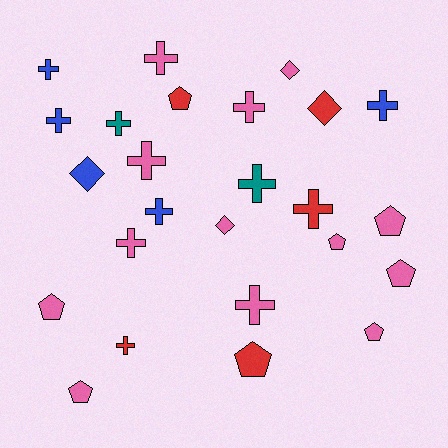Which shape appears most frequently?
Cross, with 13 objects.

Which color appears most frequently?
Pink, with 13 objects.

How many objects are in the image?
There are 25 objects.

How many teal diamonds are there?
There are no teal diamonds.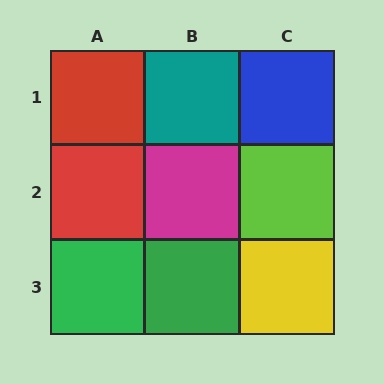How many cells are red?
2 cells are red.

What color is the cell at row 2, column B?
Magenta.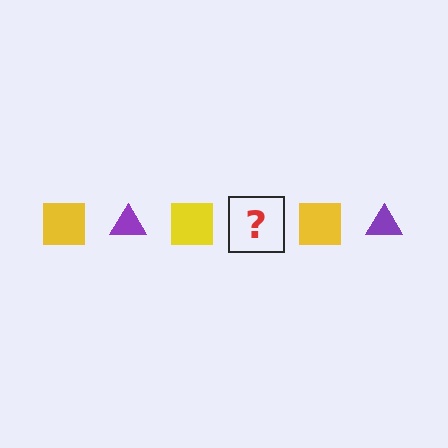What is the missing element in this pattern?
The missing element is a purple triangle.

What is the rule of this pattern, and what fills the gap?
The rule is that the pattern alternates between yellow square and purple triangle. The gap should be filled with a purple triangle.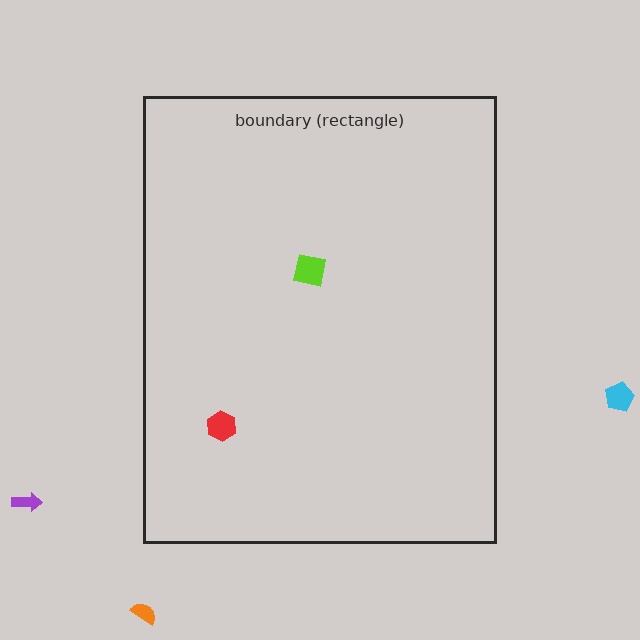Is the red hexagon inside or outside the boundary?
Inside.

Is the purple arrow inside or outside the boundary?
Outside.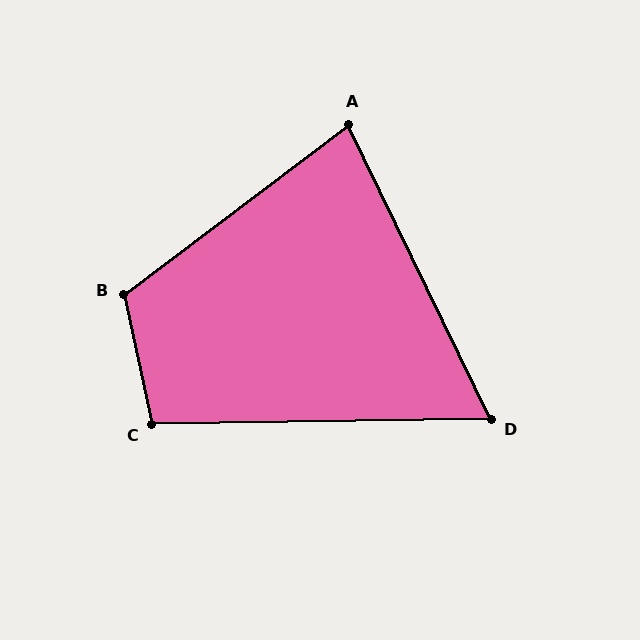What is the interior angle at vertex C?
Approximately 101 degrees (obtuse).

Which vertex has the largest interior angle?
B, at approximately 115 degrees.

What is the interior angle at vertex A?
Approximately 79 degrees (acute).